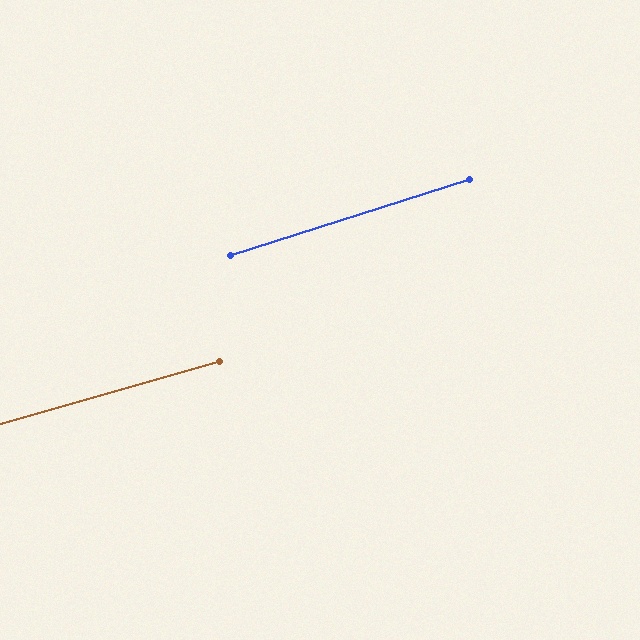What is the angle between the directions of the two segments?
Approximately 2 degrees.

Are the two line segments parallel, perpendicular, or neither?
Parallel — their directions differ by only 1.7°.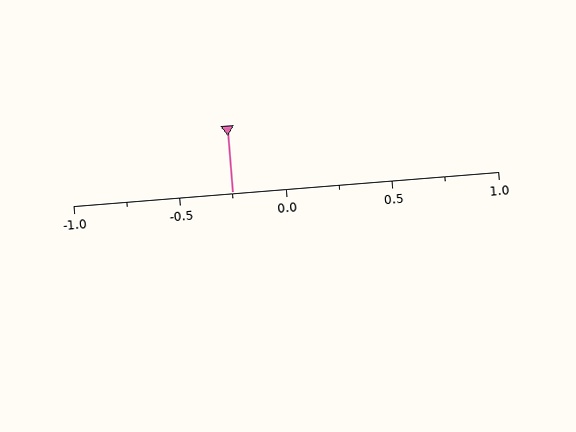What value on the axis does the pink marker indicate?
The marker indicates approximately -0.25.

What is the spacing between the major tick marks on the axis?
The major ticks are spaced 0.5 apart.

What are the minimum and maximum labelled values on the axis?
The axis runs from -1.0 to 1.0.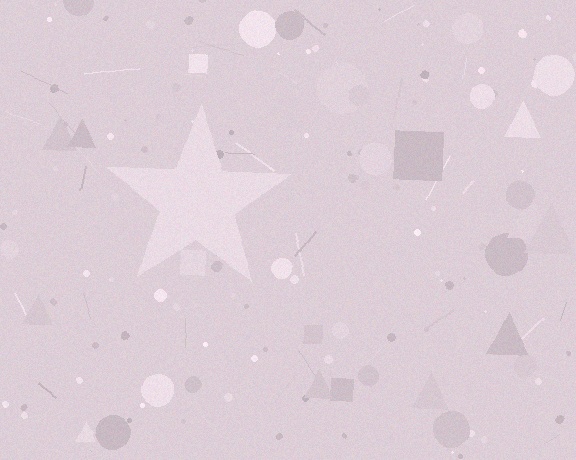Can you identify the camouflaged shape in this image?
The camouflaged shape is a star.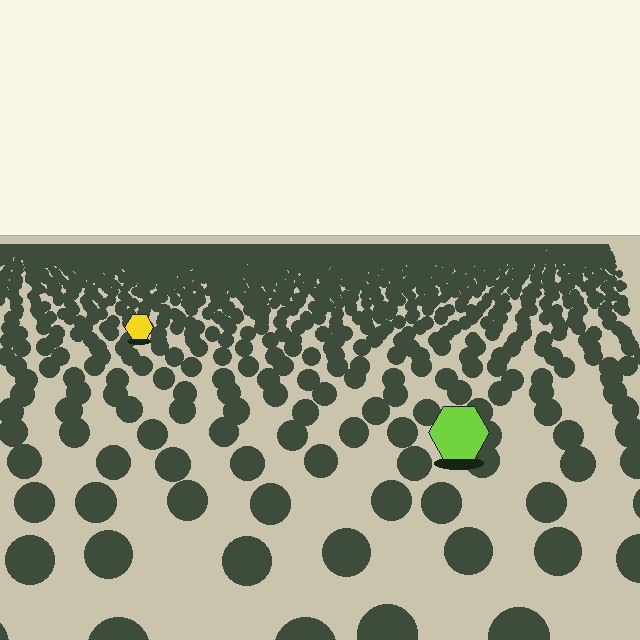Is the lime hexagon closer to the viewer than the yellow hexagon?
Yes. The lime hexagon is closer — you can tell from the texture gradient: the ground texture is coarser near it.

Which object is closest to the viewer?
The lime hexagon is closest. The texture marks near it are larger and more spread out.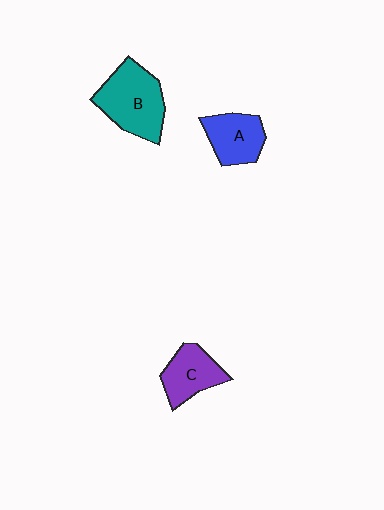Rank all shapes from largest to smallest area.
From largest to smallest: B (teal), C (purple), A (blue).